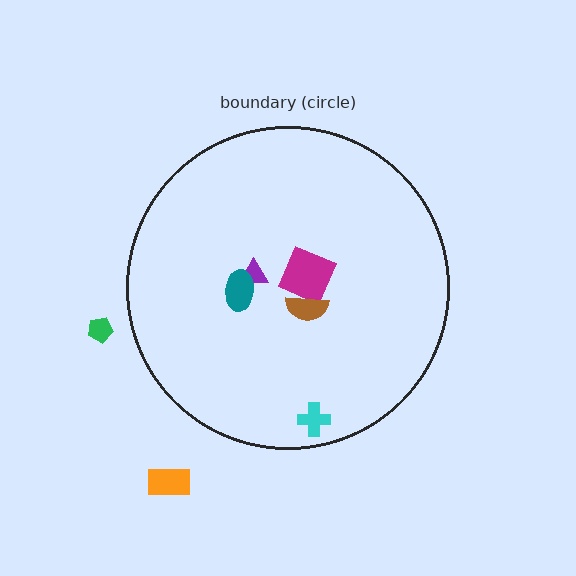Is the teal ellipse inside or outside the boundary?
Inside.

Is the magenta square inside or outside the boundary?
Inside.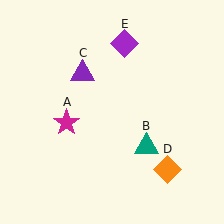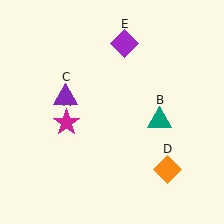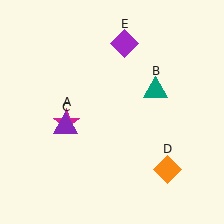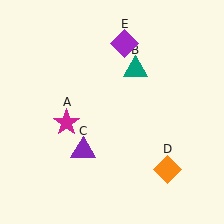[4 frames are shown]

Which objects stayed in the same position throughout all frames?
Magenta star (object A) and orange diamond (object D) and purple diamond (object E) remained stationary.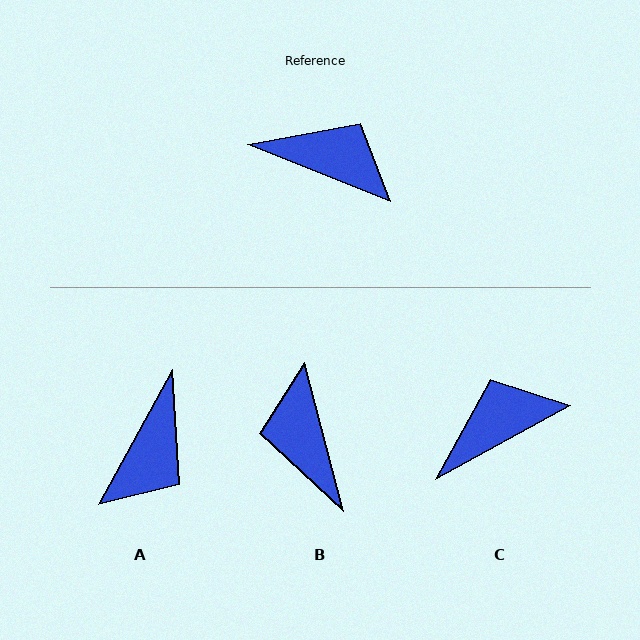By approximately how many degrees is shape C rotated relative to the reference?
Approximately 50 degrees counter-clockwise.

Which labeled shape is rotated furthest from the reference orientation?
B, about 127 degrees away.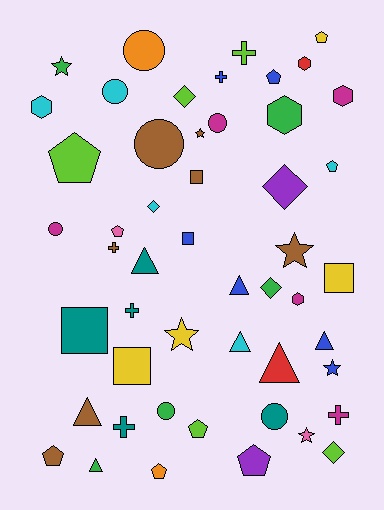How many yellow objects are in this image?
There are 4 yellow objects.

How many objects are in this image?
There are 50 objects.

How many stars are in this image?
There are 6 stars.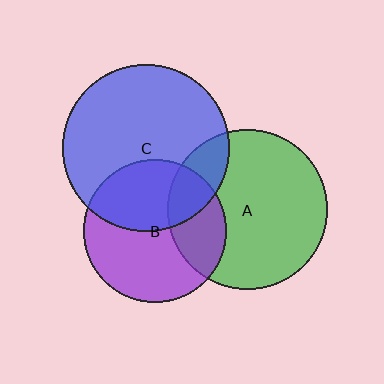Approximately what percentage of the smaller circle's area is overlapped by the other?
Approximately 30%.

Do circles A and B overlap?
Yes.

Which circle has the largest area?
Circle C (blue).